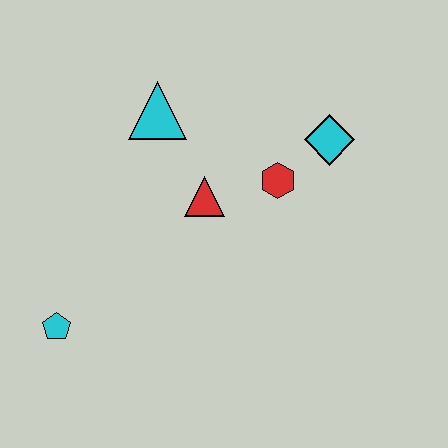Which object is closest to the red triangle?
The red hexagon is closest to the red triangle.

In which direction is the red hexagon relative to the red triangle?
The red hexagon is to the right of the red triangle.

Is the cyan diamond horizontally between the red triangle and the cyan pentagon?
No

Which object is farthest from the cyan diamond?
The cyan pentagon is farthest from the cyan diamond.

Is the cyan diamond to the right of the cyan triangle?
Yes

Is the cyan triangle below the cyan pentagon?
No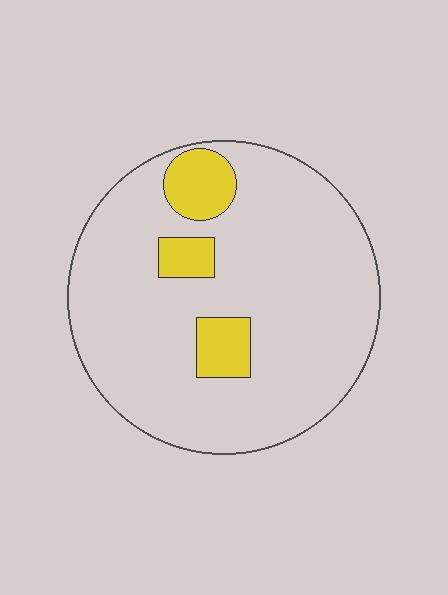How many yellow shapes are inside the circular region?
3.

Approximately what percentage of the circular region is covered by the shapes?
Approximately 15%.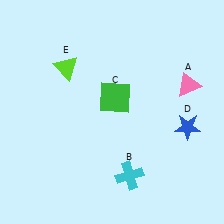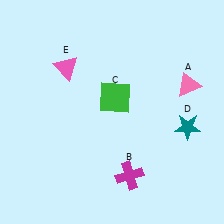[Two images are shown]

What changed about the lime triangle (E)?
In Image 1, E is lime. In Image 2, it changed to pink.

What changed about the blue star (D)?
In Image 1, D is blue. In Image 2, it changed to teal.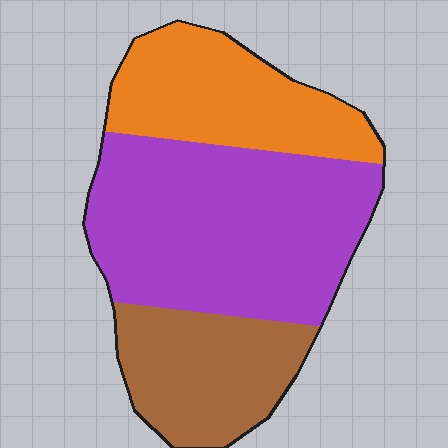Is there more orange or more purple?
Purple.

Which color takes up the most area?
Purple, at roughly 50%.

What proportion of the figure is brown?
Brown takes up about one quarter (1/4) of the figure.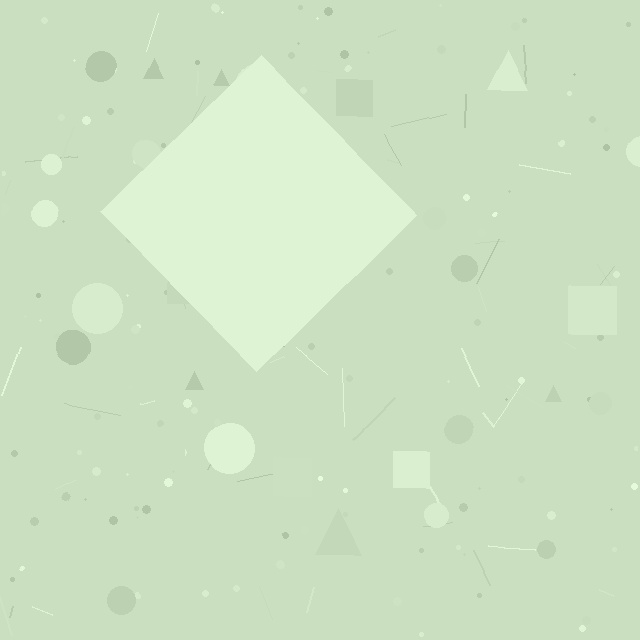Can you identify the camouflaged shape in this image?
The camouflaged shape is a diamond.